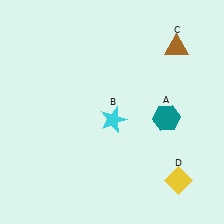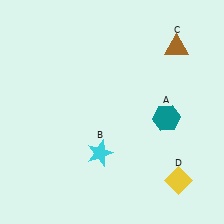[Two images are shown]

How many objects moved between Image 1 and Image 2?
1 object moved between the two images.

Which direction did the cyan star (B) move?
The cyan star (B) moved down.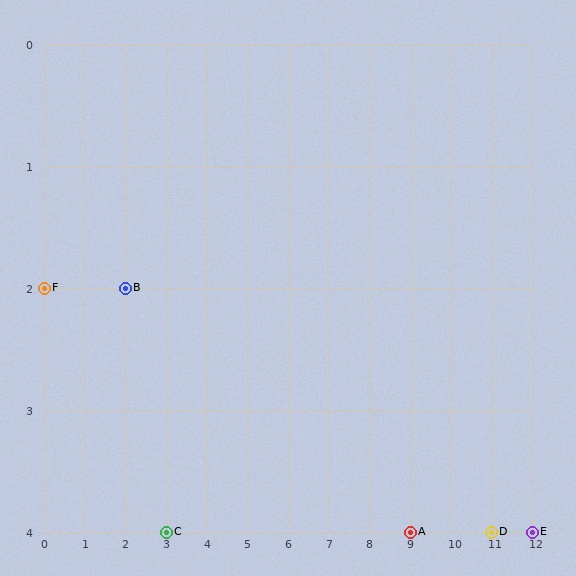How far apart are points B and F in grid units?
Points B and F are 2 columns apart.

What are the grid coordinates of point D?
Point D is at grid coordinates (11, 4).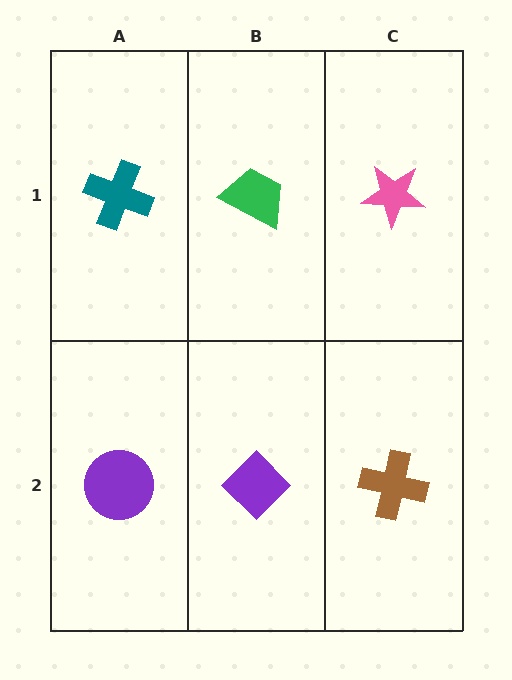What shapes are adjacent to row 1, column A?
A purple circle (row 2, column A), a green trapezoid (row 1, column B).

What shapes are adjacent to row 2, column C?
A pink star (row 1, column C), a purple diamond (row 2, column B).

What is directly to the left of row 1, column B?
A teal cross.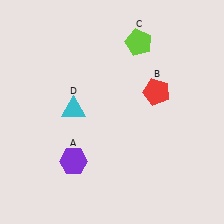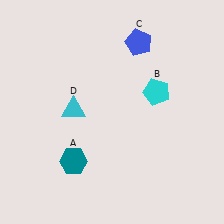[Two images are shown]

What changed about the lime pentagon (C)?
In Image 1, C is lime. In Image 2, it changed to blue.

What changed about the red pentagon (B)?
In Image 1, B is red. In Image 2, it changed to cyan.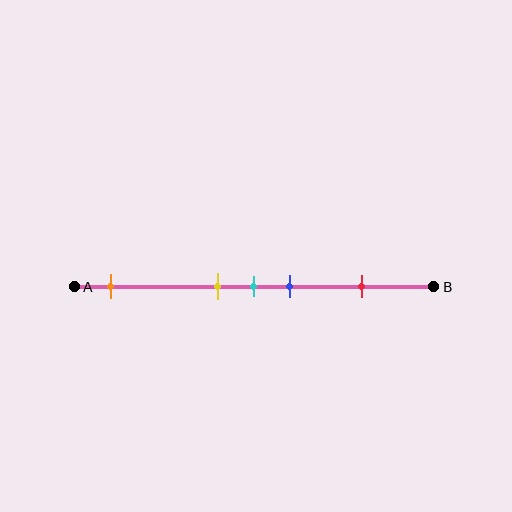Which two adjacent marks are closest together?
The yellow and cyan marks are the closest adjacent pair.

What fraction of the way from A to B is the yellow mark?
The yellow mark is approximately 40% (0.4) of the way from A to B.